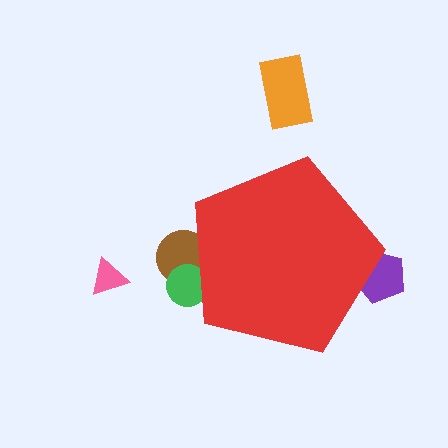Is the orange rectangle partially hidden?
No, the orange rectangle is fully visible.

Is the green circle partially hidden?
Yes, the green circle is partially hidden behind the red pentagon.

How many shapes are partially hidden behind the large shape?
3 shapes are partially hidden.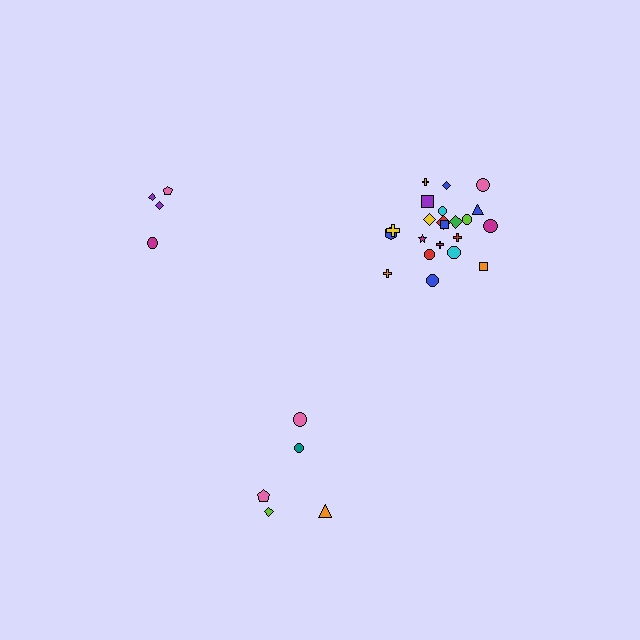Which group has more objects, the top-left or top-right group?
The top-right group.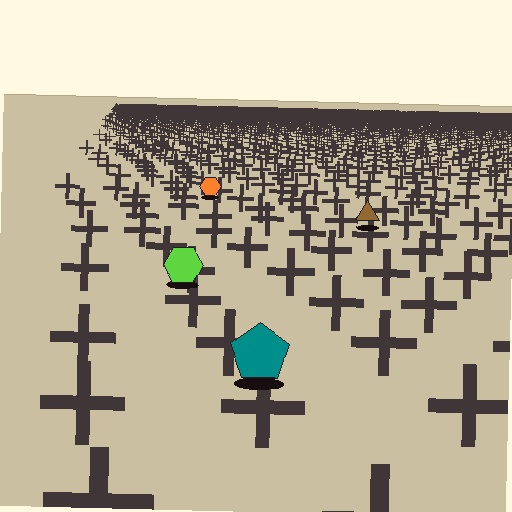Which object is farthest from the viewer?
The orange hexagon is farthest from the viewer. It appears smaller and the ground texture around it is denser.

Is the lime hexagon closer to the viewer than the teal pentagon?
No. The teal pentagon is closer — you can tell from the texture gradient: the ground texture is coarser near it.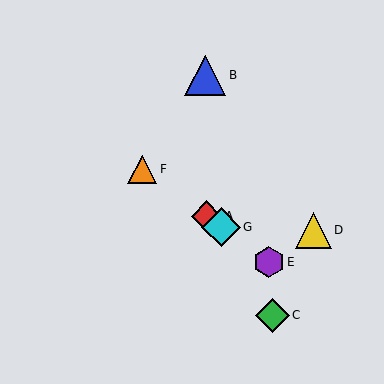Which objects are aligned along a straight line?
Objects A, E, F, G are aligned along a straight line.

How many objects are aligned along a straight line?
4 objects (A, E, F, G) are aligned along a straight line.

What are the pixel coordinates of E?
Object E is at (269, 262).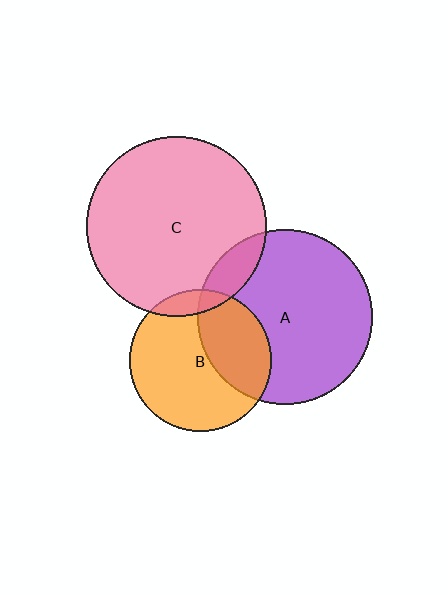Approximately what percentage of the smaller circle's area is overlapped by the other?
Approximately 35%.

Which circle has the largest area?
Circle C (pink).